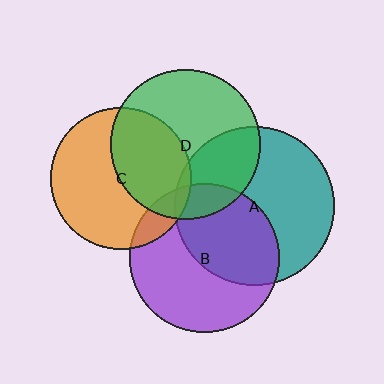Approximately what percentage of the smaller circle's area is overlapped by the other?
Approximately 15%.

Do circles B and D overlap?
Yes.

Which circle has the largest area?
Circle A (teal).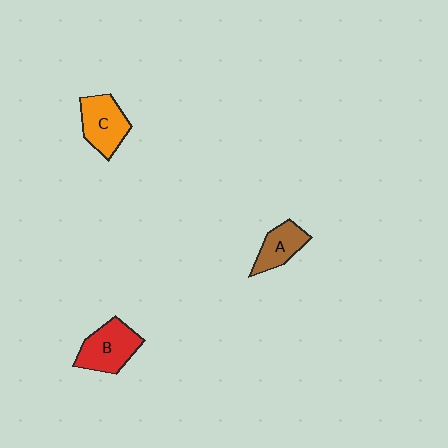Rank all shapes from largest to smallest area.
From largest to smallest: B (red), C (orange), A (brown).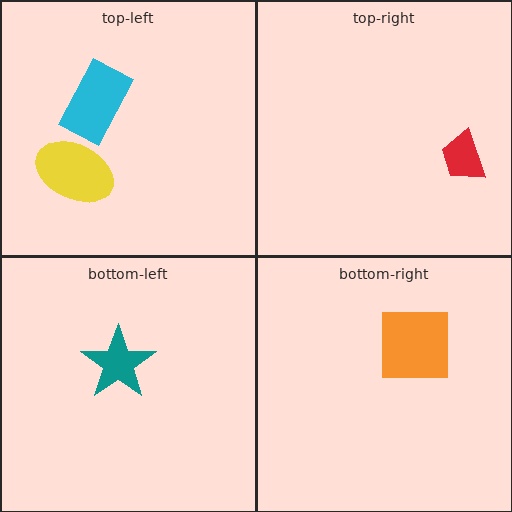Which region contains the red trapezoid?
The top-right region.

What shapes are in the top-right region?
The red trapezoid.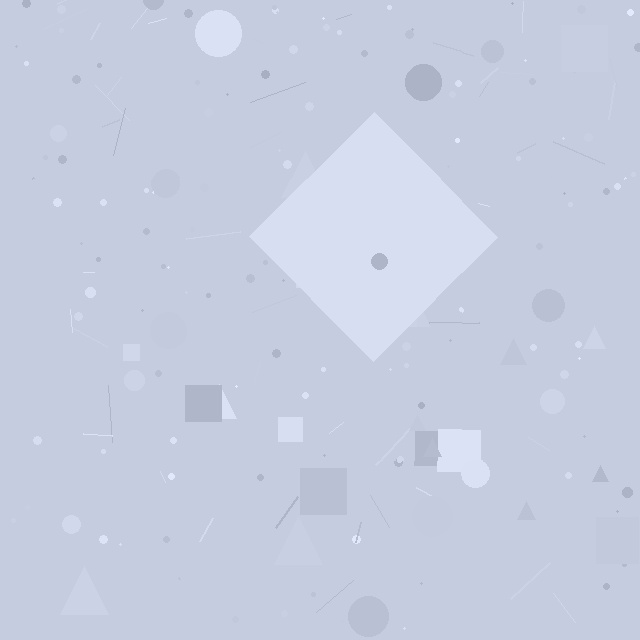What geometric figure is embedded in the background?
A diamond is embedded in the background.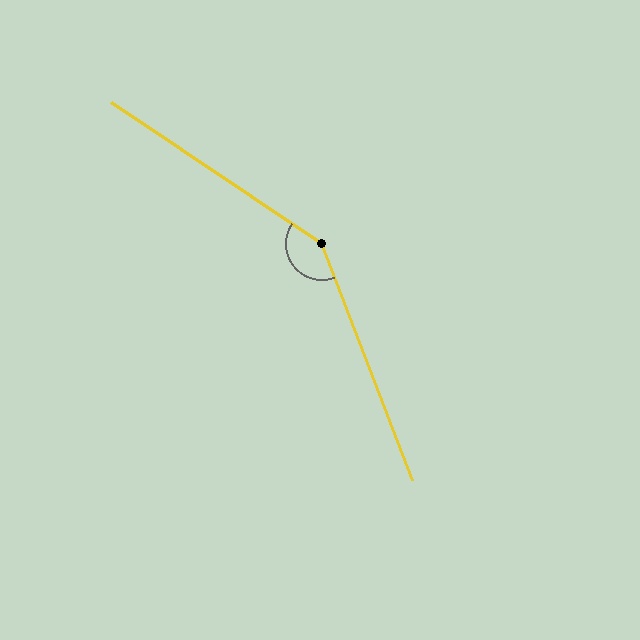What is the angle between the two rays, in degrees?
Approximately 145 degrees.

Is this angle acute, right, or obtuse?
It is obtuse.